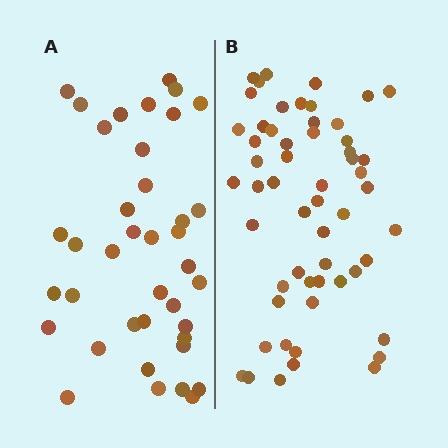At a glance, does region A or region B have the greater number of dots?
Region B (the right region) has more dots.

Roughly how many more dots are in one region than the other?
Region B has approximately 15 more dots than region A.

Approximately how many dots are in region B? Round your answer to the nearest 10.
About 60 dots. (The exact count is 56, which rounds to 60.)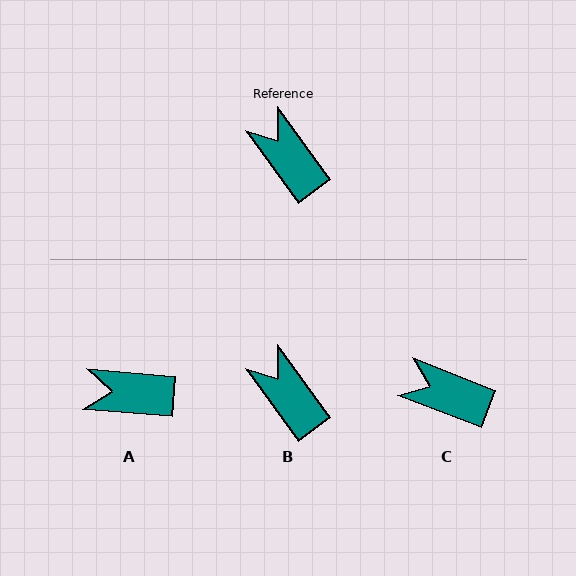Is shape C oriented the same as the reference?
No, it is off by about 33 degrees.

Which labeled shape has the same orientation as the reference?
B.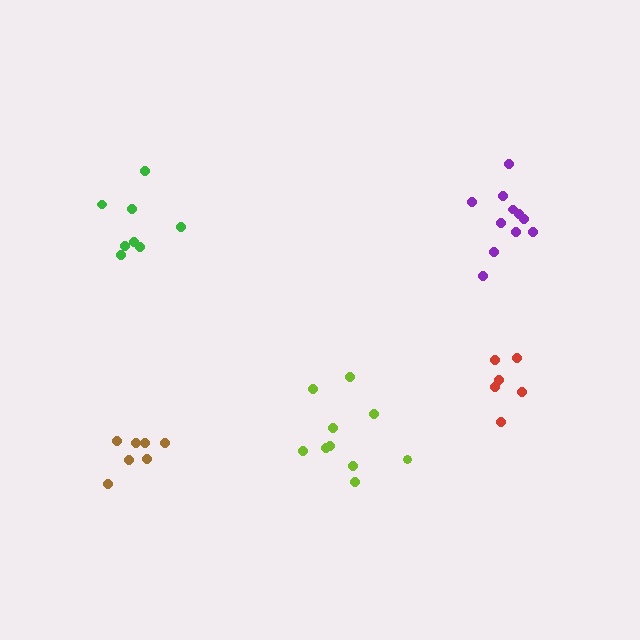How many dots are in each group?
Group 1: 10 dots, Group 2: 8 dots, Group 3: 7 dots, Group 4: 11 dots, Group 5: 6 dots (42 total).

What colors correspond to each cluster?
The clusters are colored: lime, green, brown, purple, red.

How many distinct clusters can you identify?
There are 5 distinct clusters.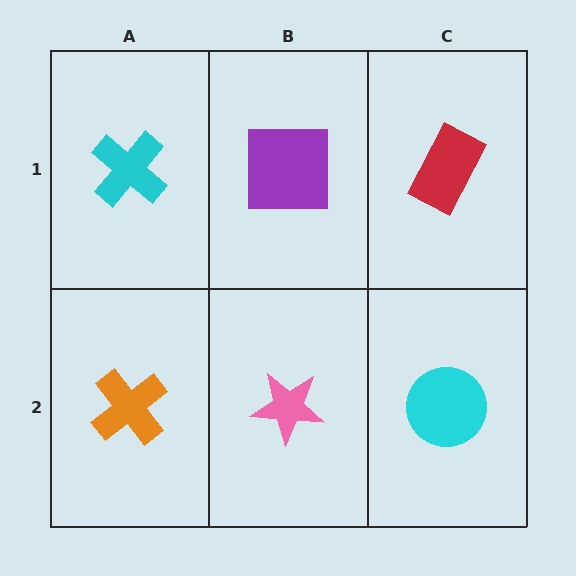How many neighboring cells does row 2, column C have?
2.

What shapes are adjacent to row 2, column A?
A cyan cross (row 1, column A), a pink star (row 2, column B).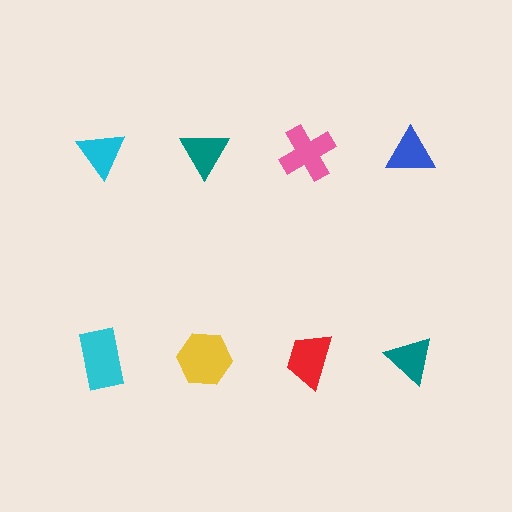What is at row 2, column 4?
A teal triangle.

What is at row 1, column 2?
A teal triangle.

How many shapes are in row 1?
4 shapes.